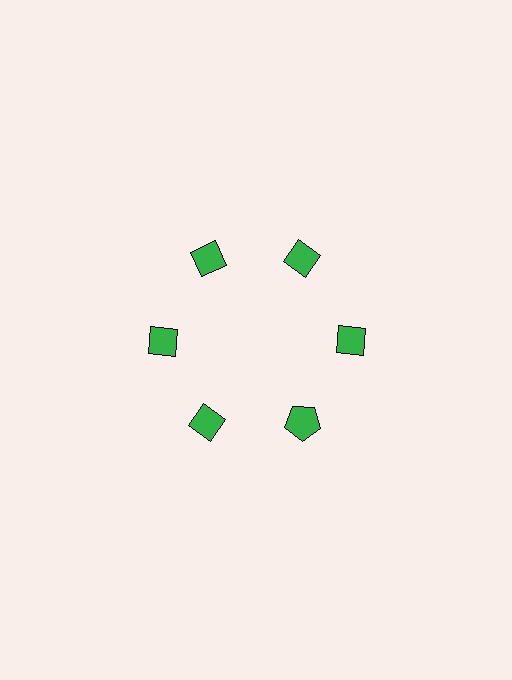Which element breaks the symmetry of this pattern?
The green pentagon at roughly the 5 o'clock position breaks the symmetry. All other shapes are green diamonds.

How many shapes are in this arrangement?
There are 6 shapes arranged in a ring pattern.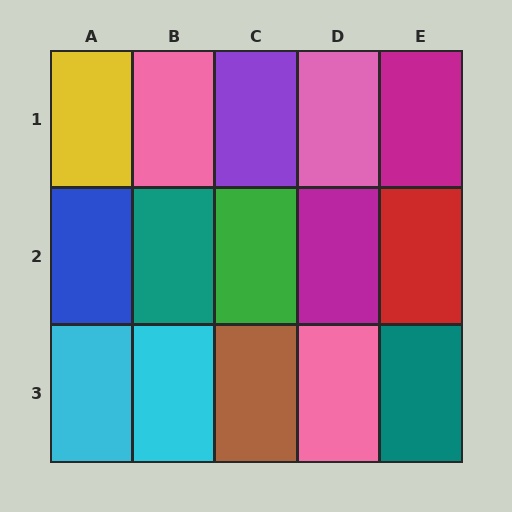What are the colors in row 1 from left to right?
Yellow, pink, purple, pink, magenta.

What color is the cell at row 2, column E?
Red.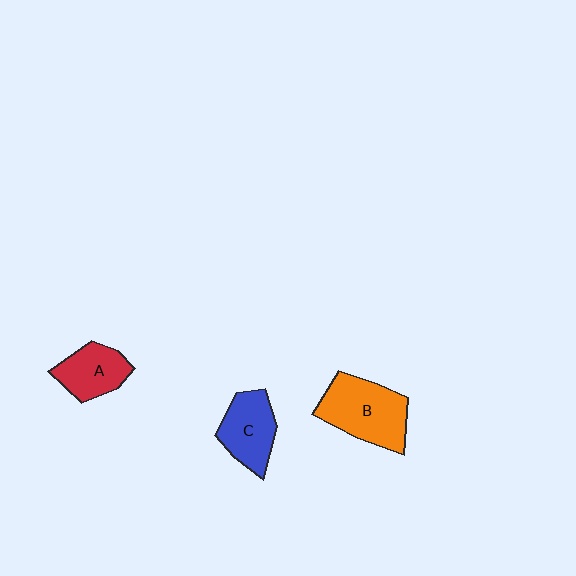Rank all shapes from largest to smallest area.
From largest to smallest: B (orange), C (blue), A (red).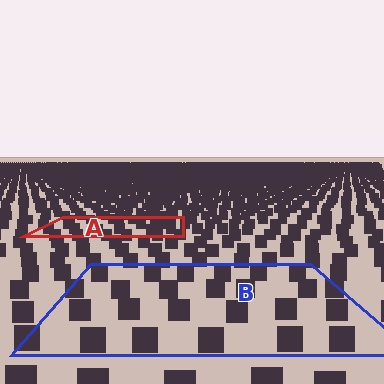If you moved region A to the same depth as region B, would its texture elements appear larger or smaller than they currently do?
They would appear larger. At a closer depth, the same texture elements are projected at a bigger on-screen size.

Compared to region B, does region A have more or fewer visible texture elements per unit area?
Region A has more texture elements per unit area — they are packed more densely because it is farther away.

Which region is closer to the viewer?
Region B is closer. The texture elements there are larger and more spread out.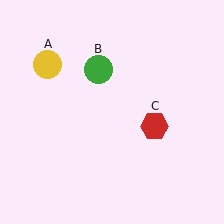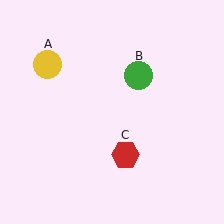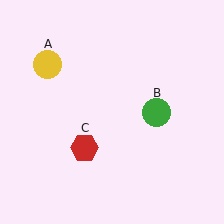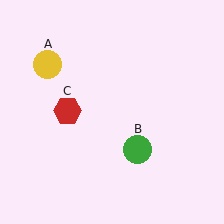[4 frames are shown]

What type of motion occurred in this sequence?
The green circle (object B), red hexagon (object C) rotated clockwise around the center of the scene.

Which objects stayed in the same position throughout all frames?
Yellow circle (object A) remained stationary.